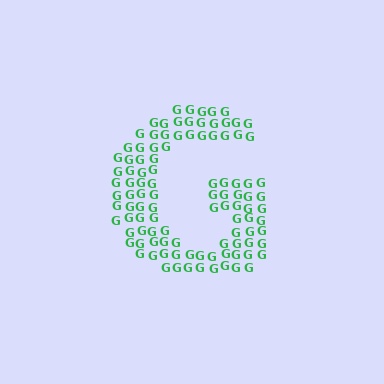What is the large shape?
The large shape is the letter G.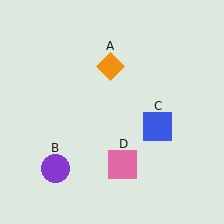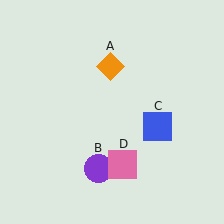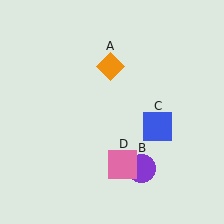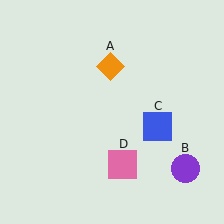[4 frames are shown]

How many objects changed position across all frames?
1 object changed position: purple circle (object B).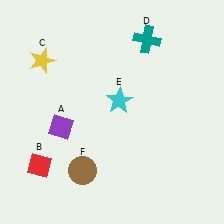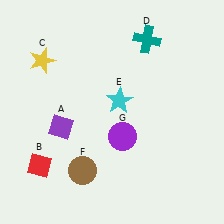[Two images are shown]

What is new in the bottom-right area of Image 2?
A purple circle (G) was added in the bottom-right area of Image 2.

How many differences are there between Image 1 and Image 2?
There is 1 difference between the two images.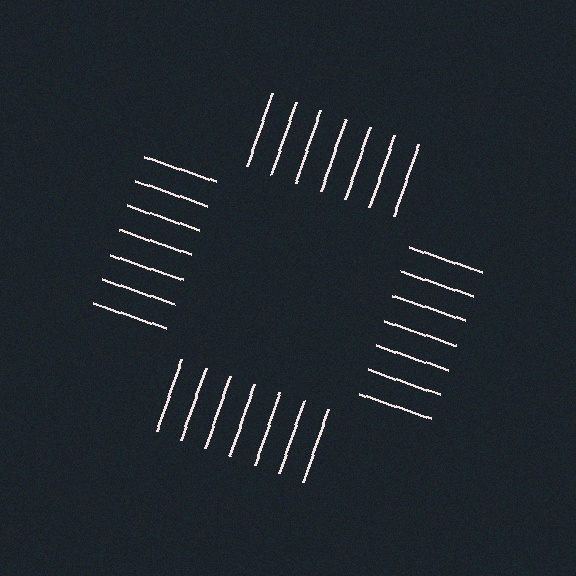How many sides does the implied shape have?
4 sides — the line-ends trace a square.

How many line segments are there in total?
28 — 7 along each of the 4 edges.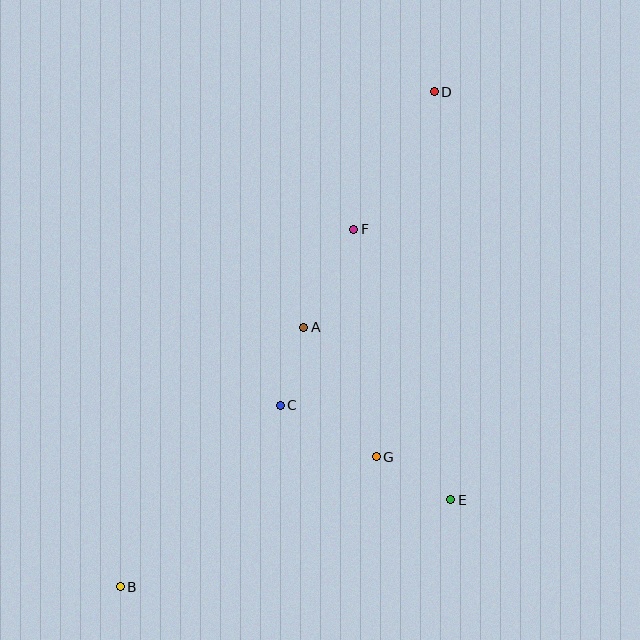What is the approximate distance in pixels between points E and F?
The distance between E and F is approximately 287 pixels.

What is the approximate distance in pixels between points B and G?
The distance between B and G is approximately 287 pixels.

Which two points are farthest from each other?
Points B and D are farthest from each other.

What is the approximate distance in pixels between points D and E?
The distance between D and E is approximately 408 pixels.